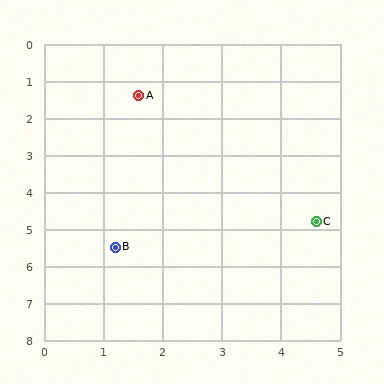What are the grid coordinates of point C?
Point C is at approximately (4.6, 4.8).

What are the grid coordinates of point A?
Point A is at approximately (1.6, 1.4).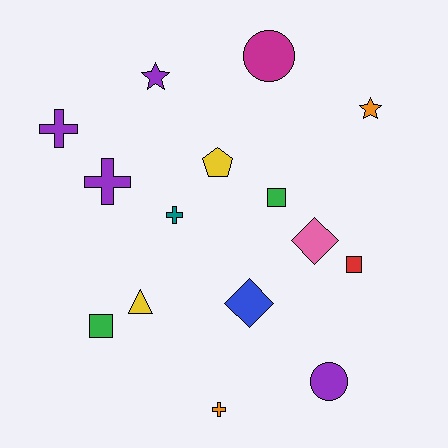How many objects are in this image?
There are 15 objects.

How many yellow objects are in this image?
There are 2 yellow objects.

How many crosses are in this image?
There are 4 crosses.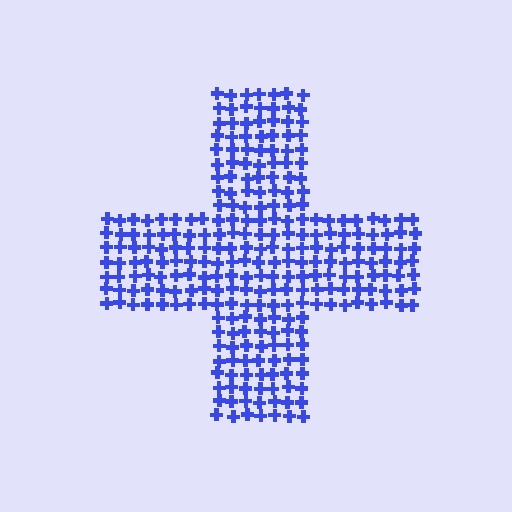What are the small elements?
The small elements are crosses.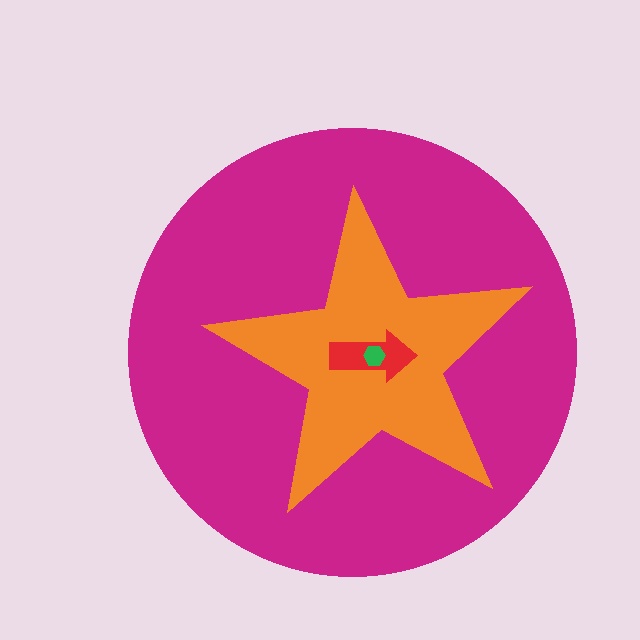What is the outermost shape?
The magenta circle.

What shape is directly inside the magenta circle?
The orange star.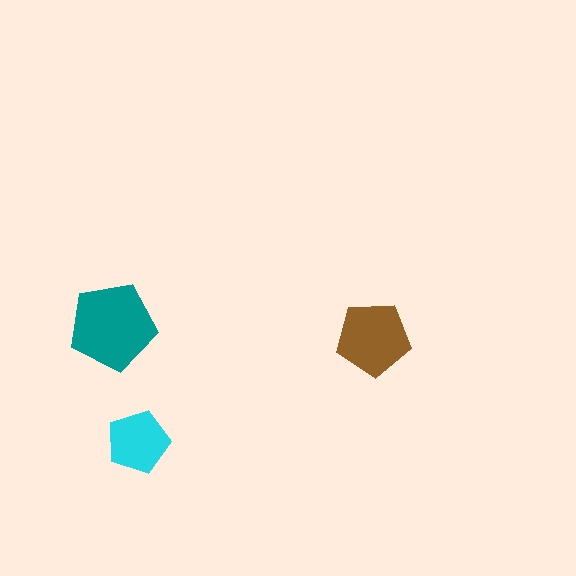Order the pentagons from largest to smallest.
the teal one, the brown one, the cyan one.